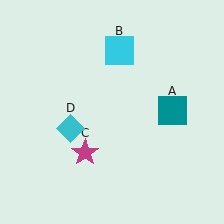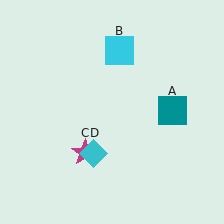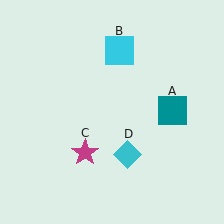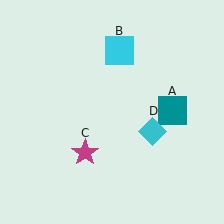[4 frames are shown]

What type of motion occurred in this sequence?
The cyan diamond (object D) rotated counterclockwise around the center of the scene.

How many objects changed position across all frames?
1 object changed position: cyan diamond (object D).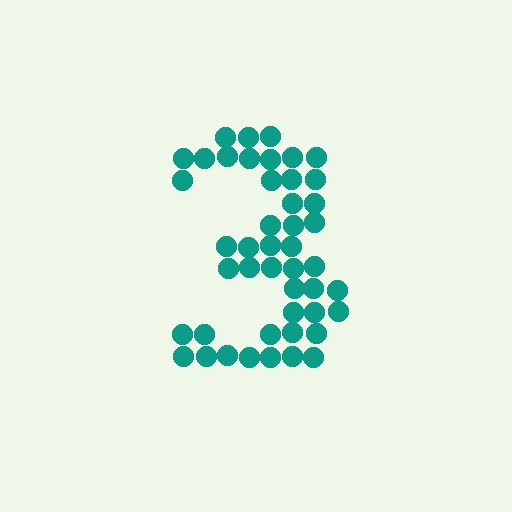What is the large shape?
The large shape is the digit 3.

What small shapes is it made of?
It is made of small circles.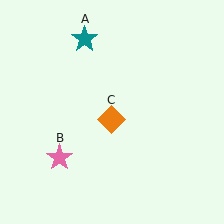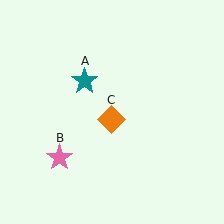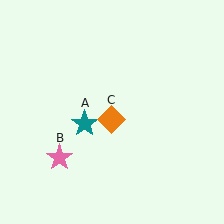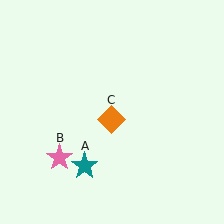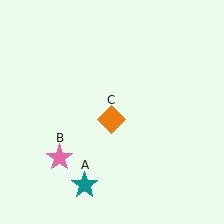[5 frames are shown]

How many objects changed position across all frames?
1 object changed position: teal star (object A).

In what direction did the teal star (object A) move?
The teal star (object A) moved down.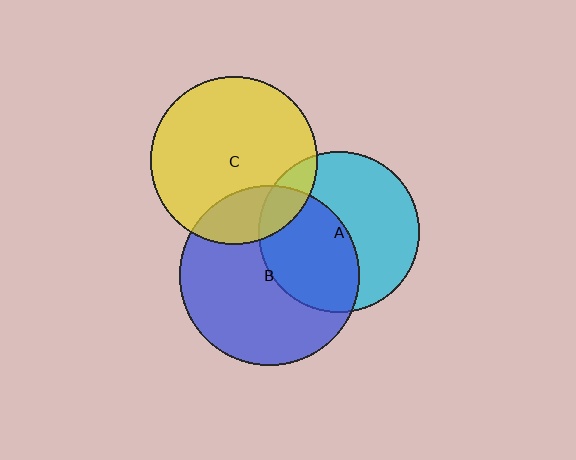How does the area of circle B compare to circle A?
Approximately 1.3 times.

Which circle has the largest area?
Circle B (blue).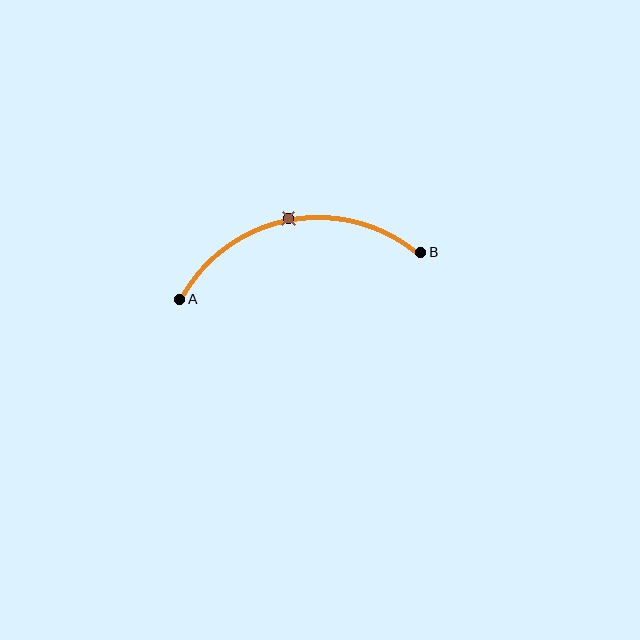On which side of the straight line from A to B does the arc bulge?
The arc bulges above the straight line connecting A and B.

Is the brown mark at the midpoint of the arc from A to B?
Yes. The brown mark lies on the arc at equal arc-length from both A and B — it is the arc midpoint.